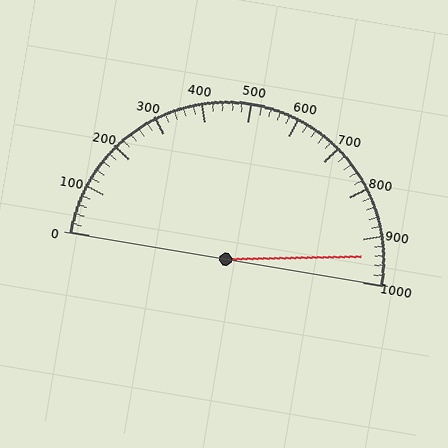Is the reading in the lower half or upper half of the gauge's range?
The reading is in the upper half of the range (0 to 1000).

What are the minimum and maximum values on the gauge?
The gauge ranges from 0 to 1000.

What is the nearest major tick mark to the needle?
The nearest major tick mark is 900.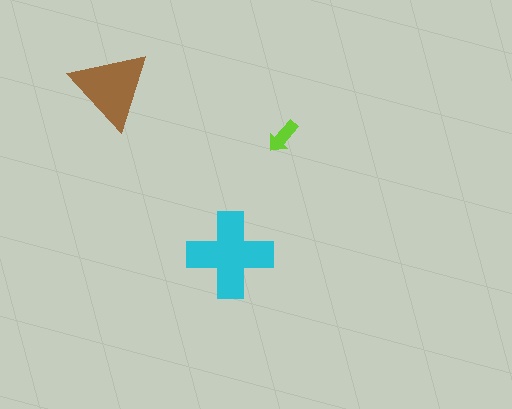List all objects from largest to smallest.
The cyan cross, the brown triangle, the lime arrow.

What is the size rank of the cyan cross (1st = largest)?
1st.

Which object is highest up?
The brown triangle is topmost.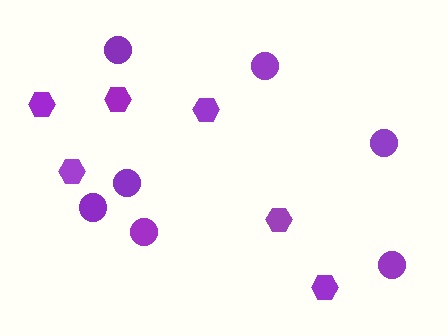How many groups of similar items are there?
There are 2 groups: one group of hexagons (6) and one group of circles (7).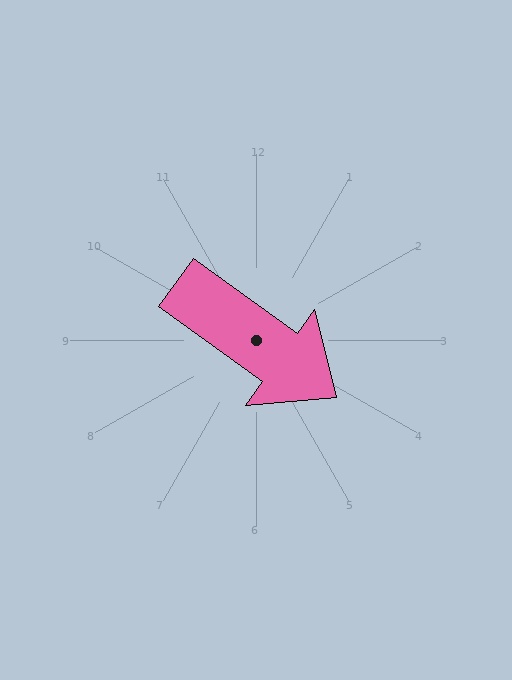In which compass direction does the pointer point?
Southeast.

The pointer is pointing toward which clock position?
Roughly 4 o'clock.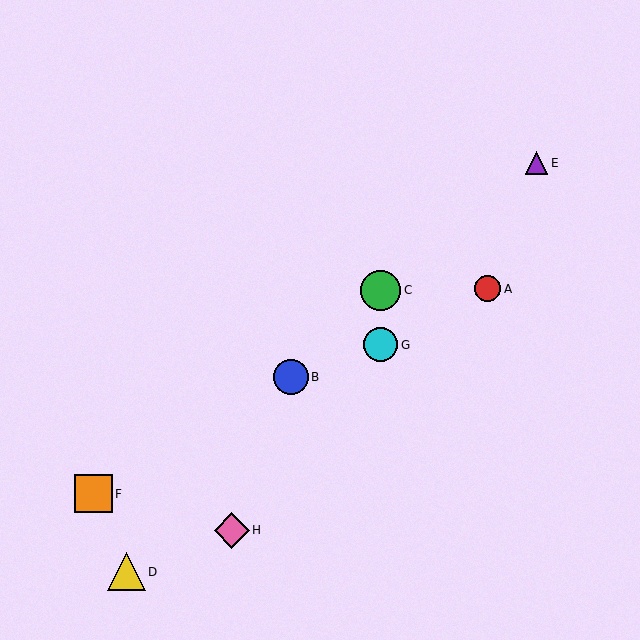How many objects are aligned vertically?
2 objects (C, G) are aligned vertically.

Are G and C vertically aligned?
Yes, both are at x≈381.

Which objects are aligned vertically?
Objects C, G are aligned vertically.